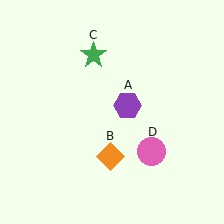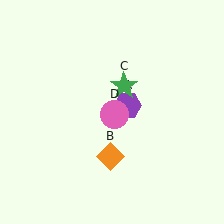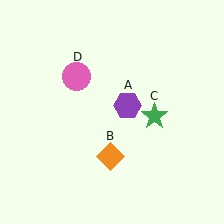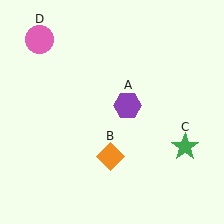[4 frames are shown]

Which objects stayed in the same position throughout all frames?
Purple hexagon (object A) and orange diamond (object B) remained stationary.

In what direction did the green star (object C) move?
The green star (object C) moved down and to the right.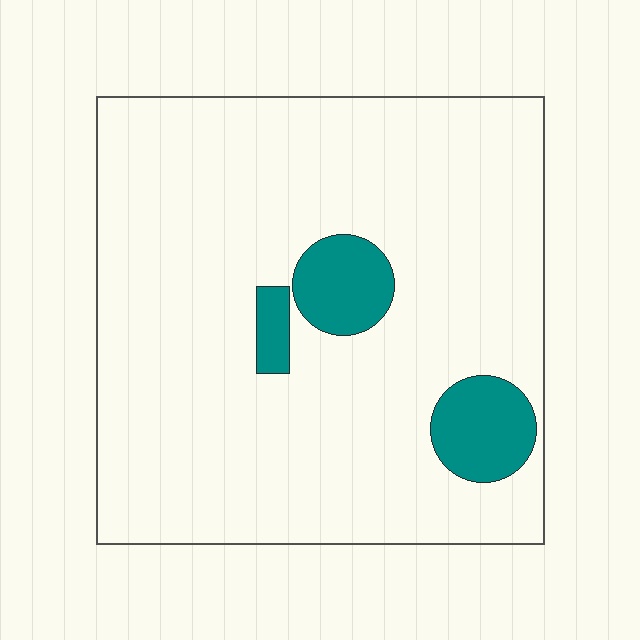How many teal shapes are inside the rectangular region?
3.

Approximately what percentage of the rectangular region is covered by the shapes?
Approximately 10%.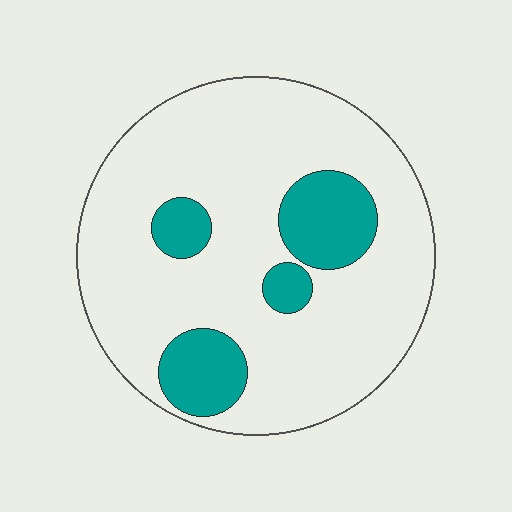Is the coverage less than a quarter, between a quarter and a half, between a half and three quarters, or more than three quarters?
Less than a quarter.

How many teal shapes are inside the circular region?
4.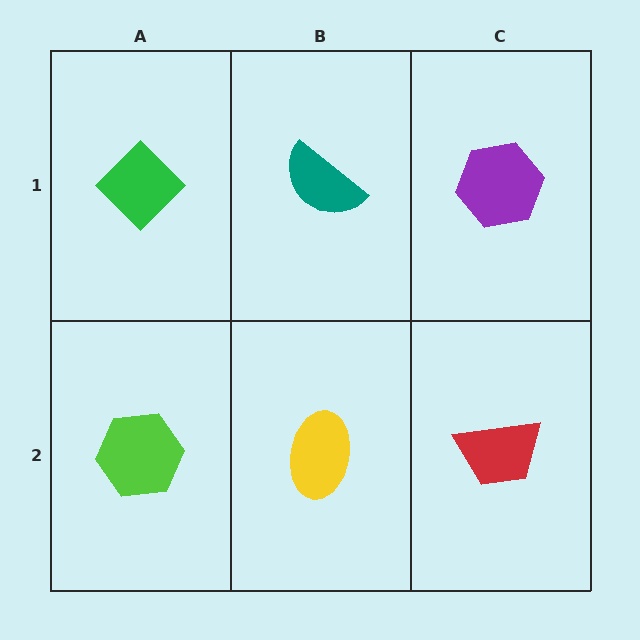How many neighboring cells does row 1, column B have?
3.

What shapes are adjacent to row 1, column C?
A red trapezoid (row 2, column C), a teal semicircle (row 1, column B).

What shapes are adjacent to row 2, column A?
A green diamond (row 1, column A), a yellow ellipse (row 2, column B).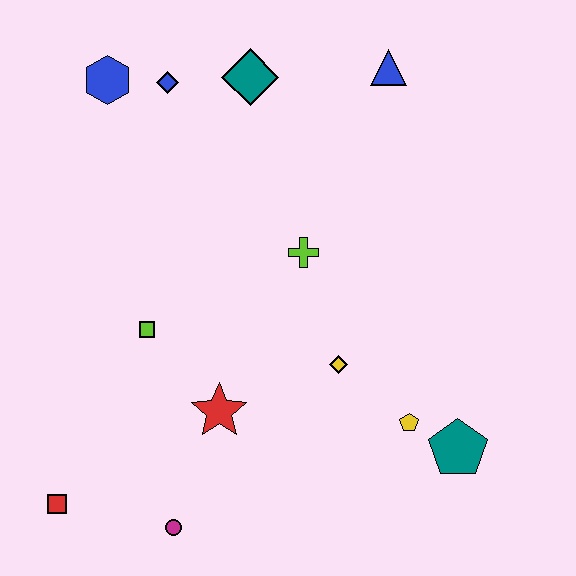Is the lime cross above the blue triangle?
No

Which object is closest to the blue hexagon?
The blue diamond is closest to the blue hexagon.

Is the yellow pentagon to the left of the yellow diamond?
No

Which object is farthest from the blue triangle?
The red square is farthest from the blue triangle.